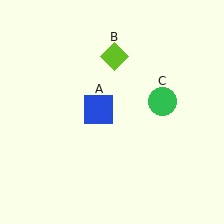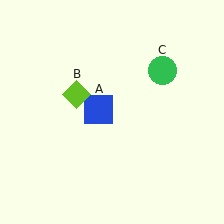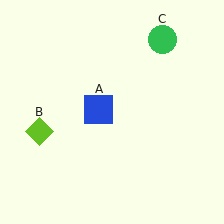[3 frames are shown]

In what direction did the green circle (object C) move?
The green circle (object C) moved up.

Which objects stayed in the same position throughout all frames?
Blue square (object A) remained stationary.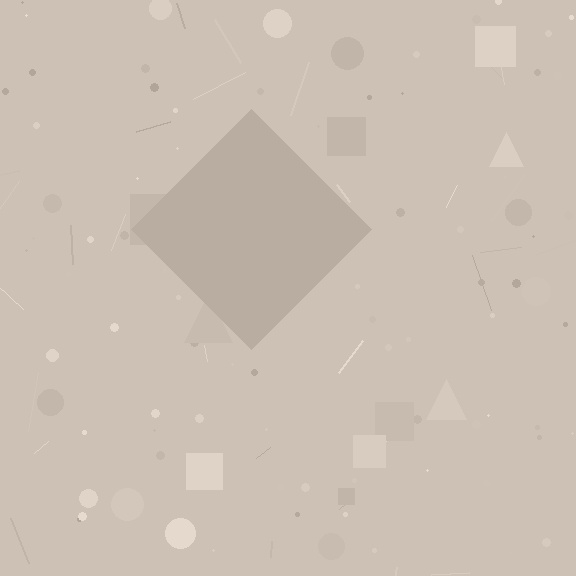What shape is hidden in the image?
A diamond is hidden in the image.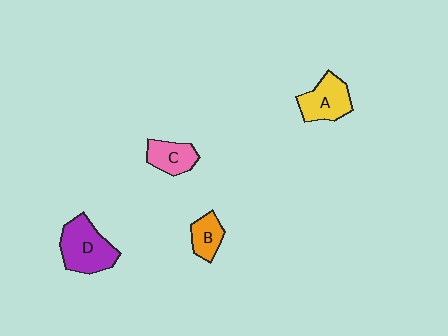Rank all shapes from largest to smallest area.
From largest to smallest: D (purple), A (yellow), C (pink), B (orange).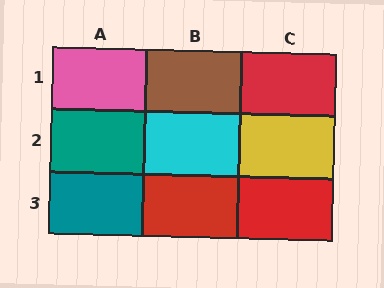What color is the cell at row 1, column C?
Red.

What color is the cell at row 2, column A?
Teal.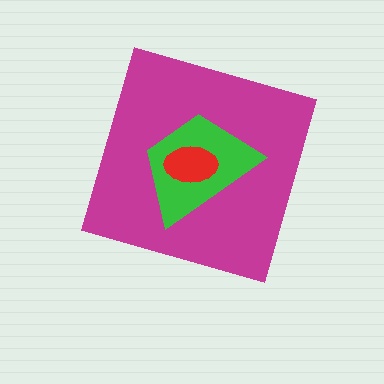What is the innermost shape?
The red ellipse.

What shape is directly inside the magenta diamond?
The green trapezoid.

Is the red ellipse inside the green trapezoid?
Yes.